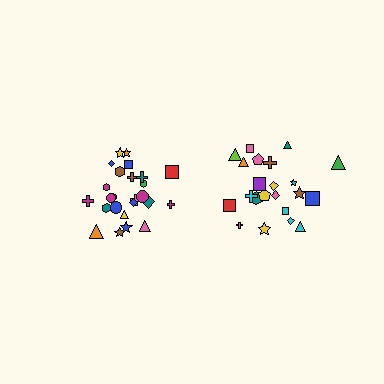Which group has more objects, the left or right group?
The left group.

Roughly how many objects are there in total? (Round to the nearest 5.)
Roughly 45 objects in total.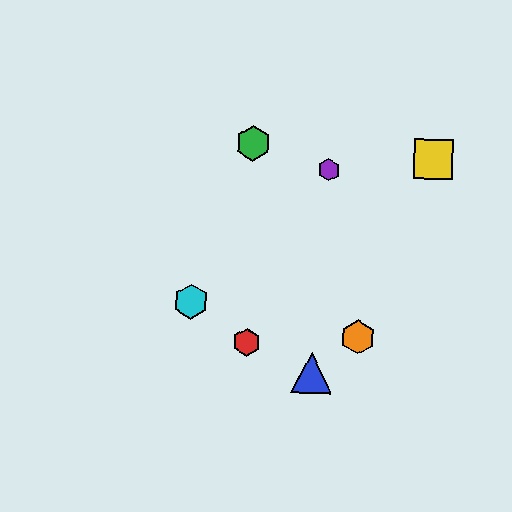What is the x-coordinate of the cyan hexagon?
The cyan hexagon is at x≈191.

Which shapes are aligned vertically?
The red hexagon, the green hexagon are aligned vertically.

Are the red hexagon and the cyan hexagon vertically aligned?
No, the red hexagon is at x≈247 and the cyan hexagon is at x≈191.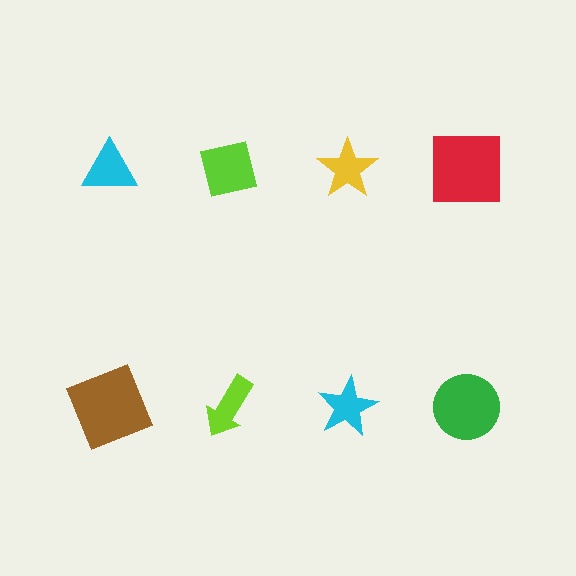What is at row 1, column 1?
A cyan triangle.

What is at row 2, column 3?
A cyan star.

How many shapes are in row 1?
4 shapes.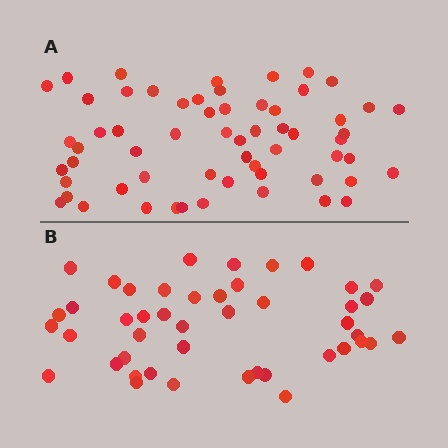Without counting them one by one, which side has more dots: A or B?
Region A (the top region) has more dots.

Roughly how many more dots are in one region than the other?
Region A has approximately 15 more dots than region B.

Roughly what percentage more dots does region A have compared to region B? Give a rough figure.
About 35% more.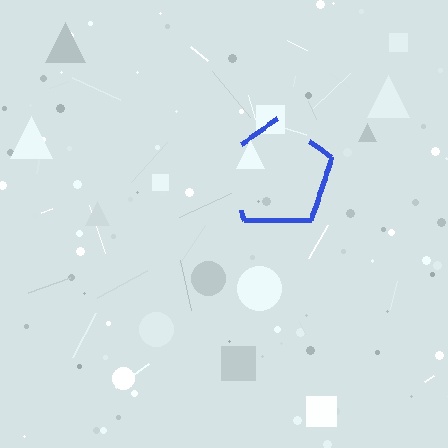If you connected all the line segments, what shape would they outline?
They would outline a pentagon.